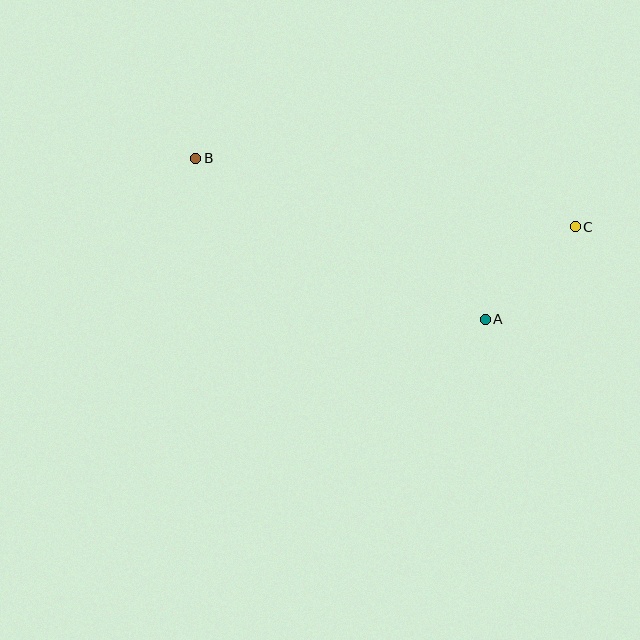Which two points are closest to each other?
Points A and C are closest to each other.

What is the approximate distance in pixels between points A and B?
The distance between A and B is approximately 331 pixels.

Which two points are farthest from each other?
Points B and C are farthest from each other.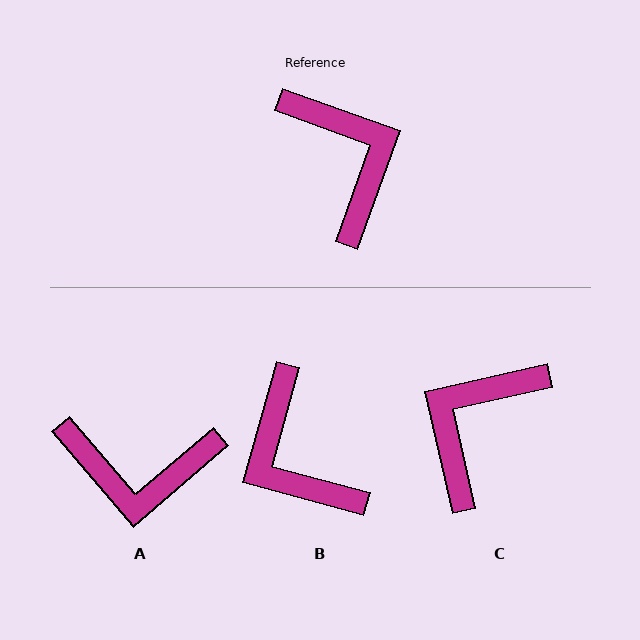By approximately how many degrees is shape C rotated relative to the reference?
Approximately 122 degrees counter-clockwise.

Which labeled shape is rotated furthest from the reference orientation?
B, about 176 degrees away.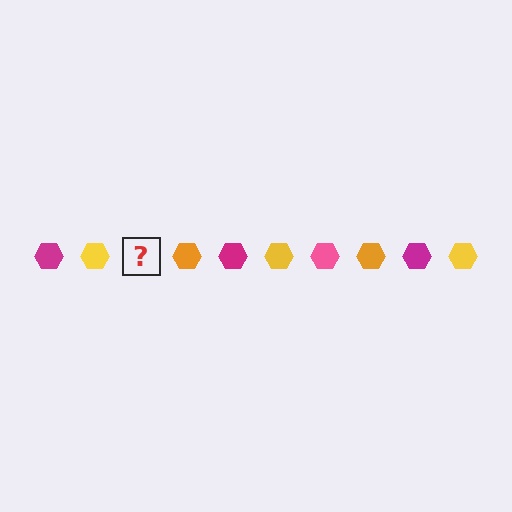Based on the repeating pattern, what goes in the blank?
The blank should be a pink hexagon.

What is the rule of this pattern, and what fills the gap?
The rule is that the pattern cycles through magenta, yellow, pink, orange hexagons. The gap should be filled with a pink hexagon.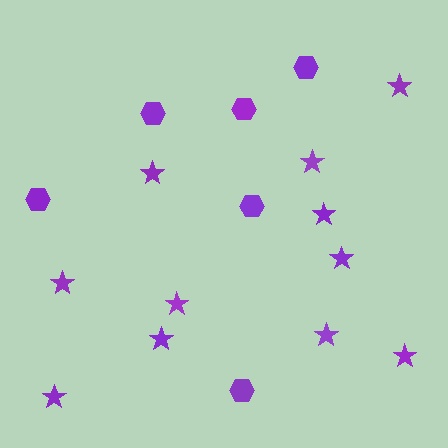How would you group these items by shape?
There are 2 groups: one group of hexagons (6) and one group of stars (11).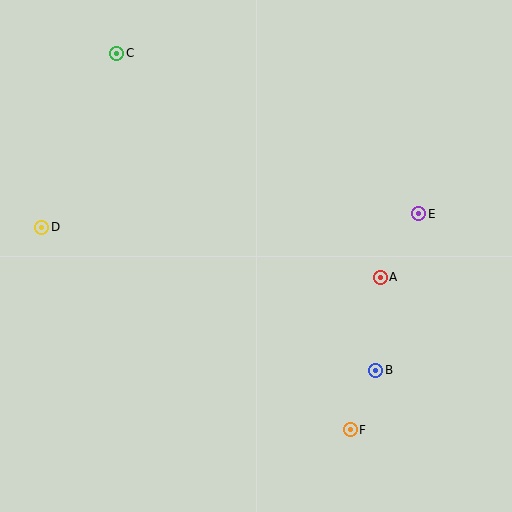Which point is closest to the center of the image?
Point A at (380, 277) is closest to the center.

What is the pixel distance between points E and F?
The distance between E and F is 227 pixels.